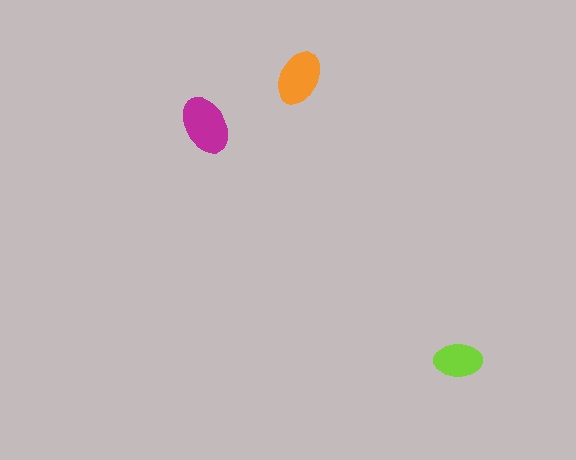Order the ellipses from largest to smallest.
the magenta one, the orange one, the lime one.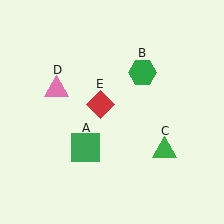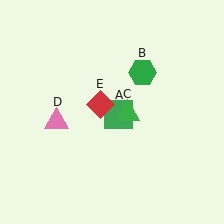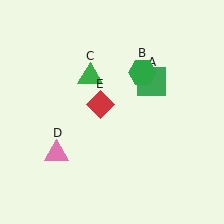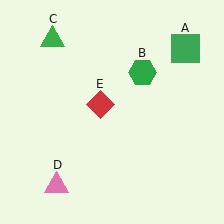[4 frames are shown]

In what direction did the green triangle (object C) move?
The green triangle (object C) moved up and to the left.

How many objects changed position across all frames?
3 objects changed position: green square (object A), green triangle (object C), pink triangle (object D).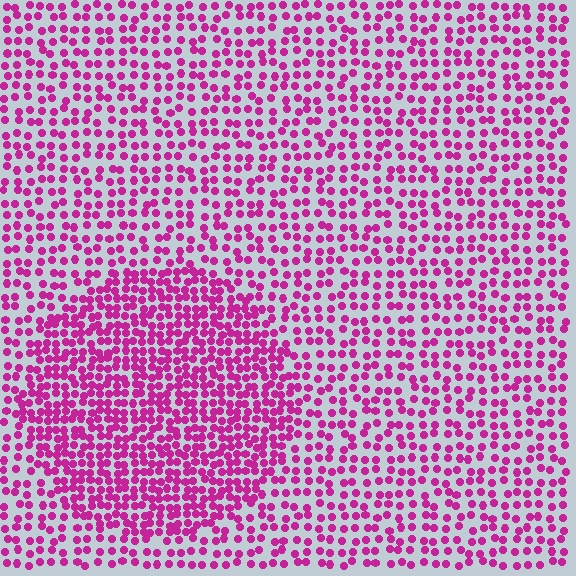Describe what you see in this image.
The image contains small magenta elements arranged at two different densities. A circle-shaped region is visible where the elements are more densely packed than the surrounding area.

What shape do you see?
I see a circle.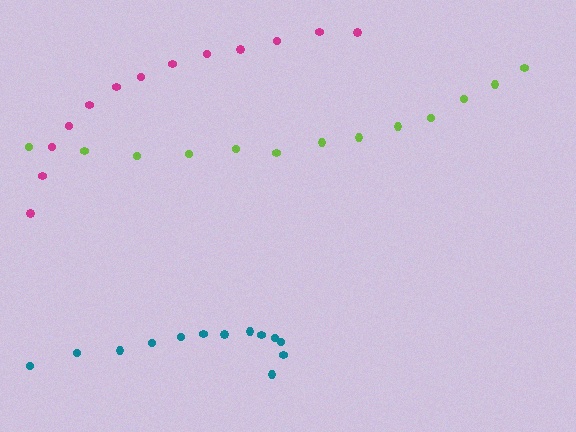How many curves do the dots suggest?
There are 3 distinct paths.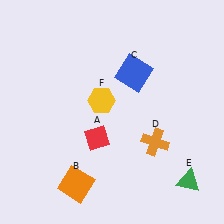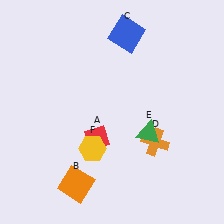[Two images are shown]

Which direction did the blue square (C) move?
The blue square (C) moved up.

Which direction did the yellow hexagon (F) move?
The yellow hexagon (F) moved down.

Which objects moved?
The objects that moved are: the blue square (C), the green triangle (E), the yellow hexagon (F).